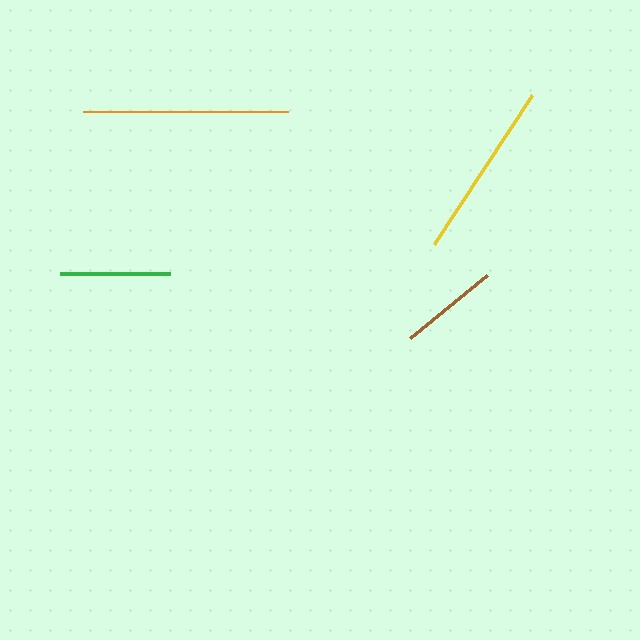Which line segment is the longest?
The orange line is the longest at approximately 205 pixels.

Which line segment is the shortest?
The brown line is the shortest at approximately 100 pixels.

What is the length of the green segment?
The green segment is approximately 110 pixels long.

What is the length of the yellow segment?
The yellow segment is approximately 178 pixels long.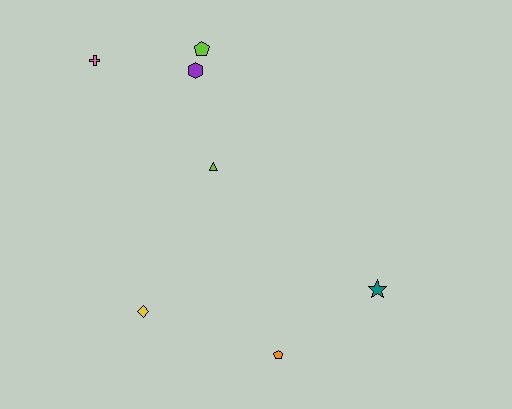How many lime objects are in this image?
There are 2 lime objects.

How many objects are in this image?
There are 7 objects.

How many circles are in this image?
There are no circles.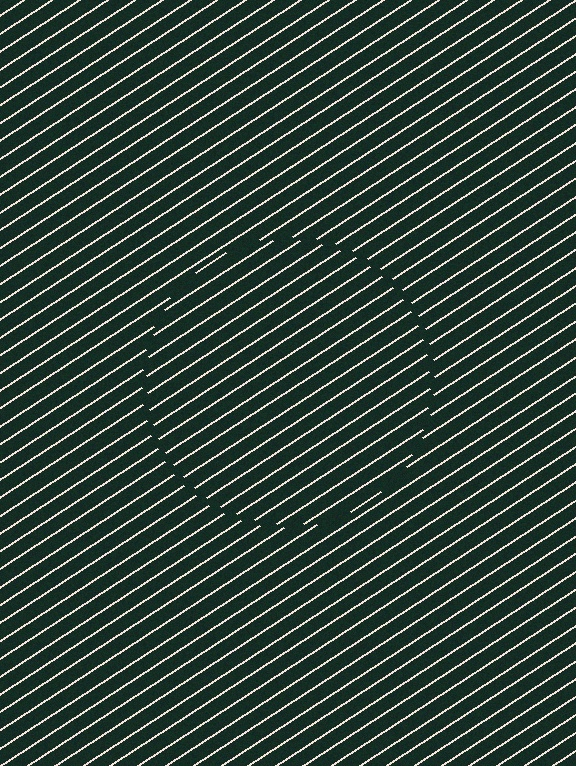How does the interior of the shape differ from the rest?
The interior of the shape contains the same grating, shifted by half a period — the contour is defined by the phase discontinuity where line-ends from the inner and outer gratings abut.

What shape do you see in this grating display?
An illusory circle. The interior of the shape contains the same grating, shifted by half a period — the contour is defined by the phase discontinuity where line-ends from the inner and outer gratings abut.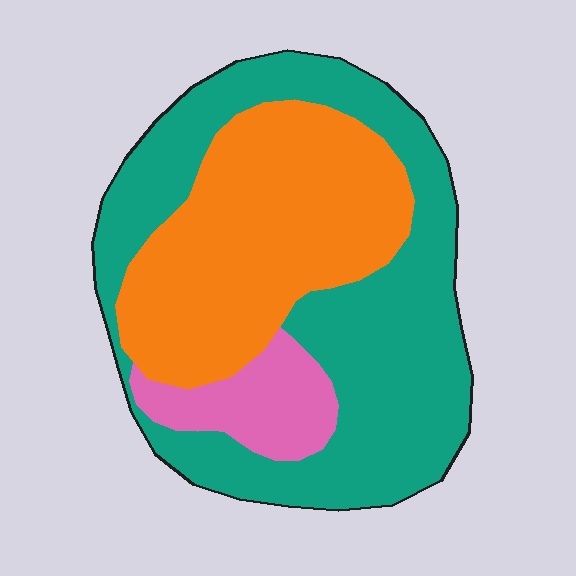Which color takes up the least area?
Pink, at roughly 10%.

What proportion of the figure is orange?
Orange covers about 40% of the figure.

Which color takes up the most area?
Teal, at roughly 50%.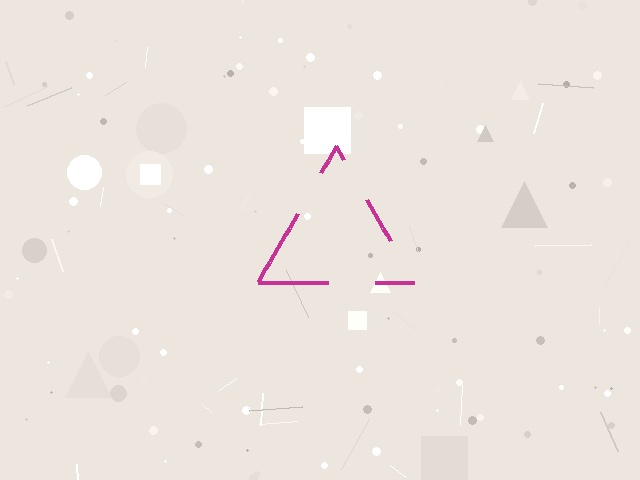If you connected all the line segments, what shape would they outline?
They would outline a triangle.